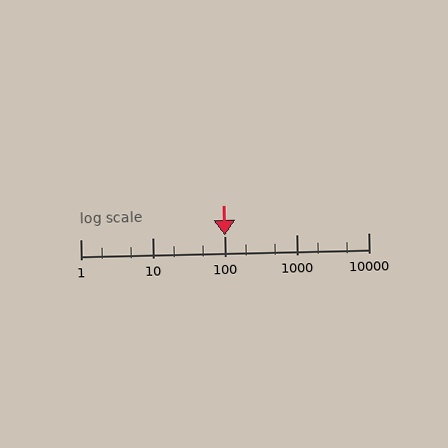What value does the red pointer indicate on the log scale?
The pointer indicates approximately 100.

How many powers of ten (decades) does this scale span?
The scale spans 4 decades, from 1 to 10000.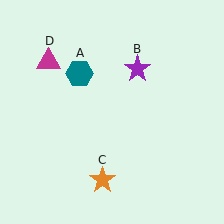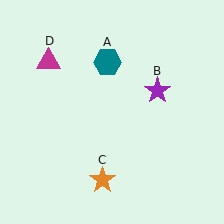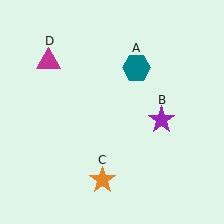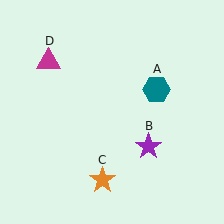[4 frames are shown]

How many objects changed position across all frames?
2 objects changed position: teal hexagon (object A), purple star (object B).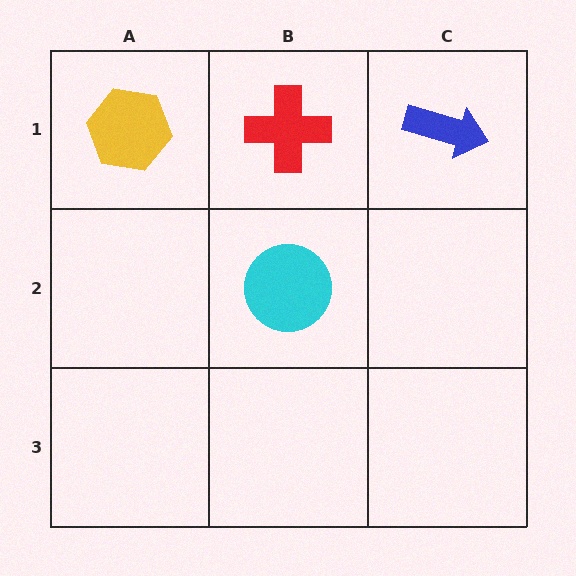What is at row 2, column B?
A cyan circle.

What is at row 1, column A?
A yellow hexagon.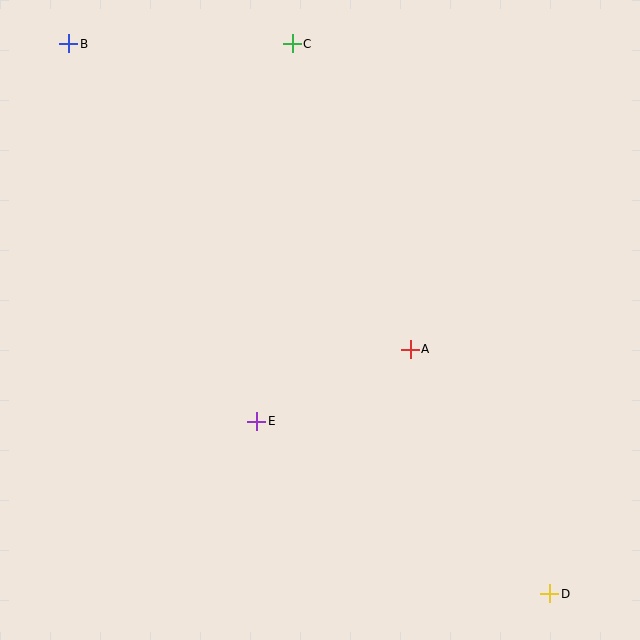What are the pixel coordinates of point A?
Point A is at (410, 349).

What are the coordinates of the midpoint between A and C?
The midpoint between A and C is at (351, 196).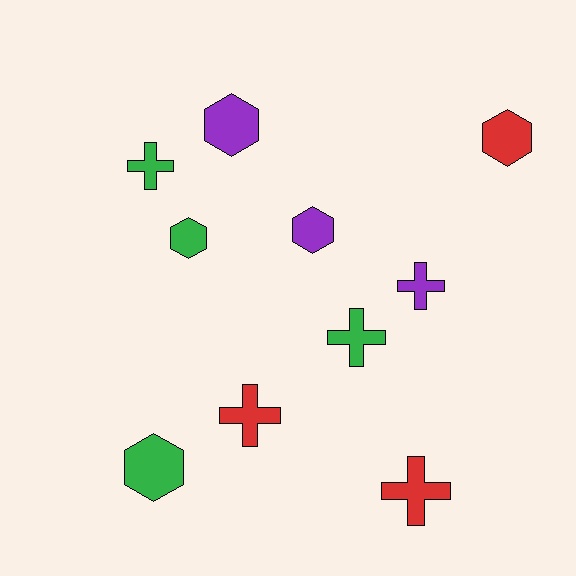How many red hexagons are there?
There is 1 red hexagon.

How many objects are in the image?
There are 10 objects.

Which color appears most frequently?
Green, with 4 objects.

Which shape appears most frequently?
Cross, with 5 objects.